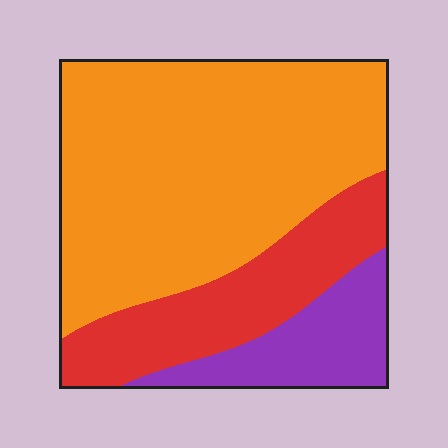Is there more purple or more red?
Red.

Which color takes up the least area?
Purple, at roughly 15%.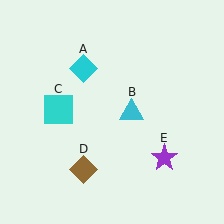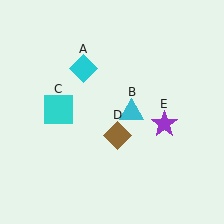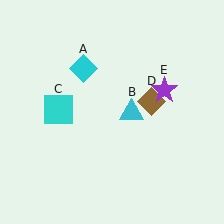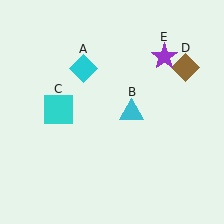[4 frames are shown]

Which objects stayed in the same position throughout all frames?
Cyan diamond (object A) and cyan triangle (object B) and cyan square (object C) remained stationary.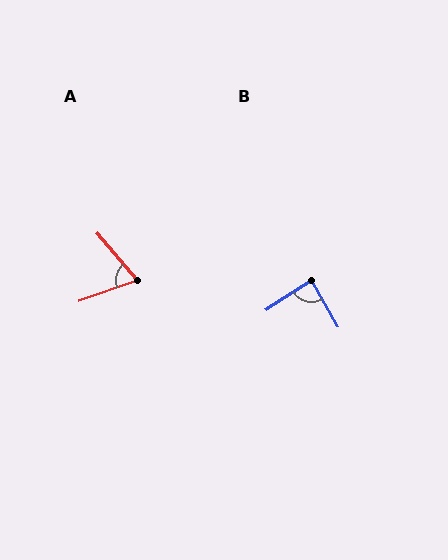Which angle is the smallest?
A, at approximately 69 degrees.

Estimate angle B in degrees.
Approximately 87 degrees.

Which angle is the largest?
B, at approximately 87 degrees.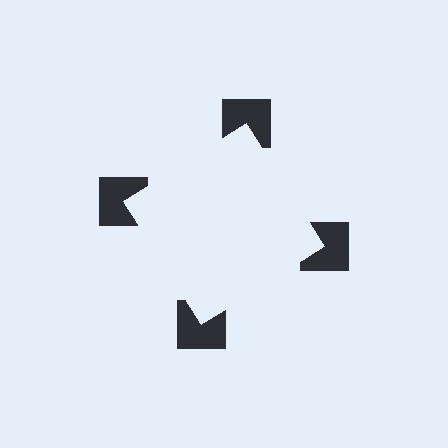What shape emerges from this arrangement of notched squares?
An illusory square — its edges are inferred from the aligned wedge cuts in the notched squares, not physically drawn.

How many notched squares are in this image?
There are 4 — one at each vertex of the illusory square.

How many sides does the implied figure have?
4 sides.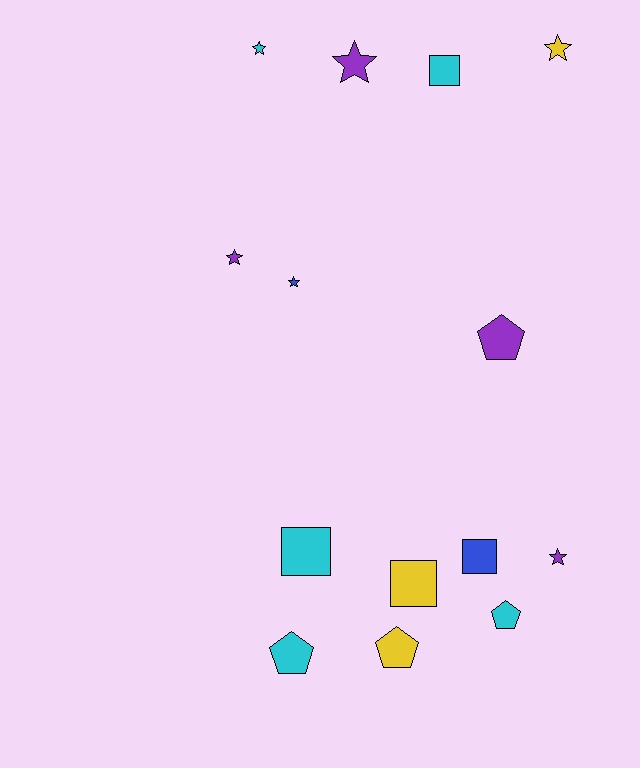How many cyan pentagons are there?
There are 2 cyan pentagons.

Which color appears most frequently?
Cyan, with 5 objects.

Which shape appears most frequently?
Star, with 6 objects.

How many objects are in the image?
There are 14 objects.